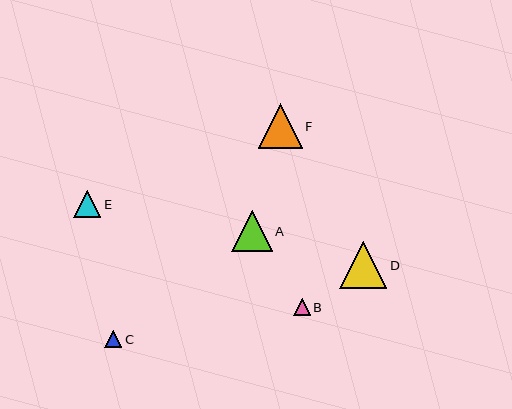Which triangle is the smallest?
Triangle B is the smallest with a size of approximately 17 pixels.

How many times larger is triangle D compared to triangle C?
Triangle D is approximately 2.7 times the size of triangle C.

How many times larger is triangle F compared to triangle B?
Triangle F is approximately 2.6 times the size of triangle B.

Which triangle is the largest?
Triangle D is the largest with a size of approximately 47 pixels.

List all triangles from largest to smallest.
From largest to smallest: D, F, A, E, C, B.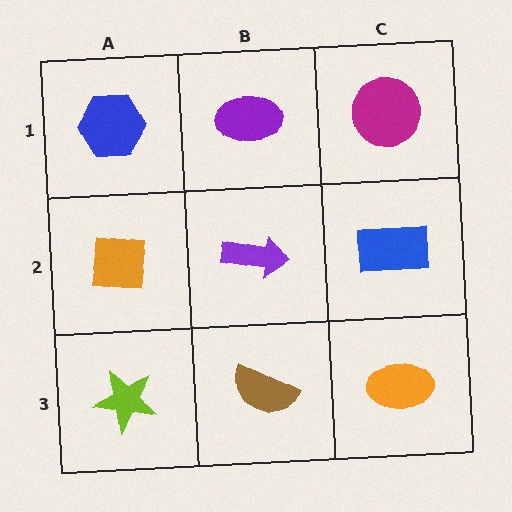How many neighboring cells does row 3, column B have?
3.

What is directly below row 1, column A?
An orange square.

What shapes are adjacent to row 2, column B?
A purple ellipse (row 1, column B), a brown semicircle (row 3, column B), an orange square (row 2, column A), a blue rectangle (row 2, column C).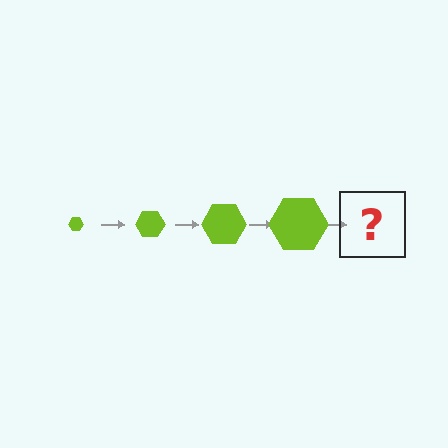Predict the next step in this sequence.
The next step is a lime hexagon, larger than the previous one.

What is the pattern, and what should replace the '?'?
The pattern is that the hexagon gets progressively larger each step. The '?' should be a lime hexagon, larger than the previous one.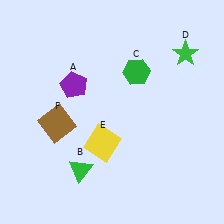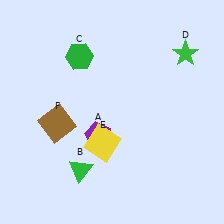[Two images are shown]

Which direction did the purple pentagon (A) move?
The purple pentagon (A) moved down.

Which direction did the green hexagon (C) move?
The green hexagon (C) moved left.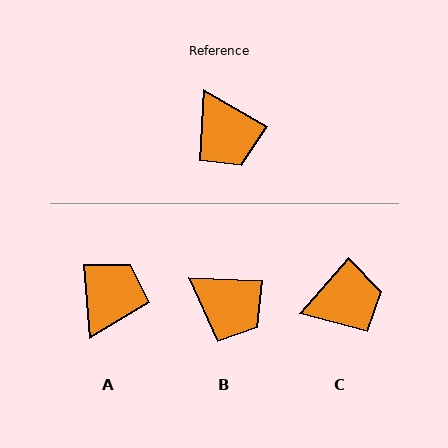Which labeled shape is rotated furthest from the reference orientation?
A, about 124 degrees away.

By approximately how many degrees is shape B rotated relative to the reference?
Approximately 27 degrees counter-clockwise.